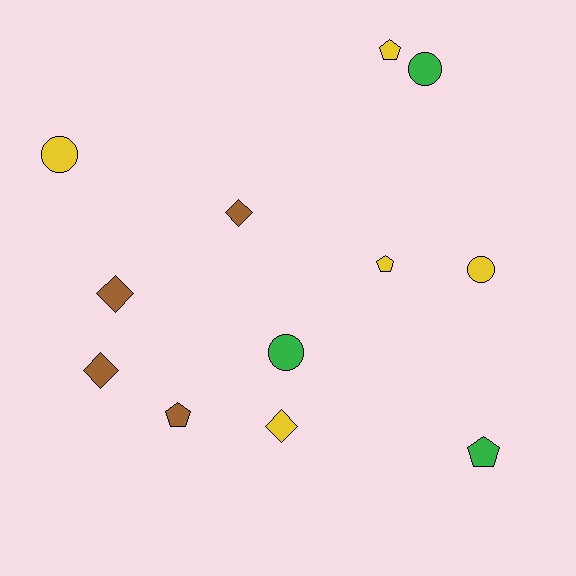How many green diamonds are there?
There are no green diamonds.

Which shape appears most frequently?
Diamond, with 4 objects.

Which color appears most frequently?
Yellow, with 5 objects.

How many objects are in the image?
There are 12 objects.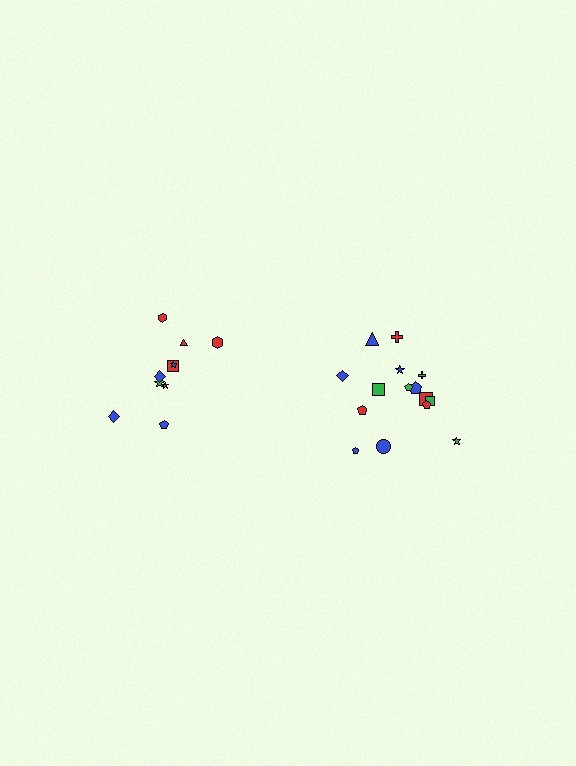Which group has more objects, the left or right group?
The right group.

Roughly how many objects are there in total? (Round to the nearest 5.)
Roughly 25 objects in total.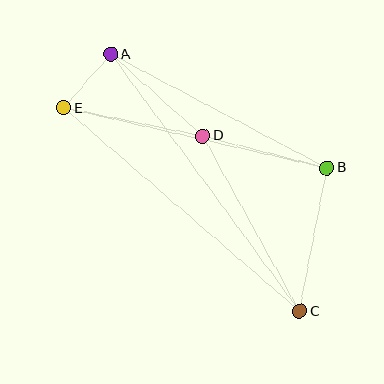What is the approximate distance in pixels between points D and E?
The distance between D and E is approximately 142 pixels.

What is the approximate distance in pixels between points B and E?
The distance between B and E is approximately 270 pixels.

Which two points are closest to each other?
Points A and E are closest to each other.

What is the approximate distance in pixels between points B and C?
The distance between B and C is approximately 146 pixels.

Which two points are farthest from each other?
Points A and C are farthest from each other.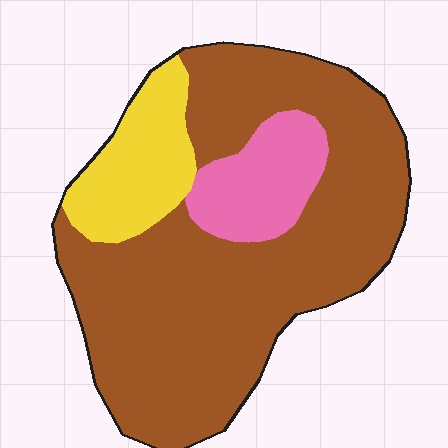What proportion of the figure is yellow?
Yellow covers around 15% of the figure.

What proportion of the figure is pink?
Pink takes up about one eighth (1/8) of the figure.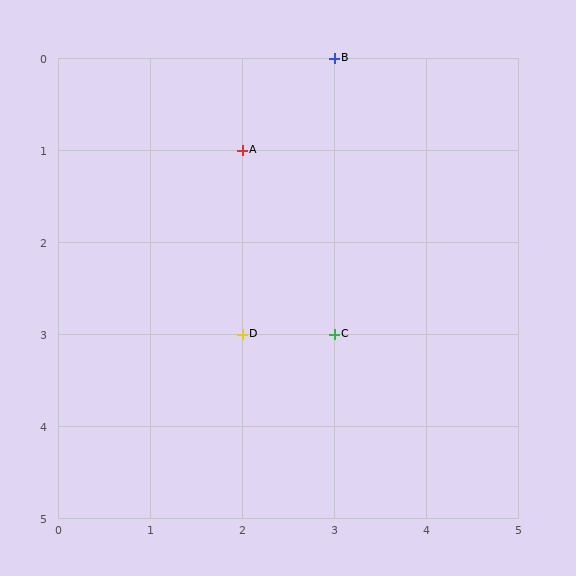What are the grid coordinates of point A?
Point A is at grid coordinates (2, 1).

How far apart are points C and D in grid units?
Points C and D are 1 column apart.